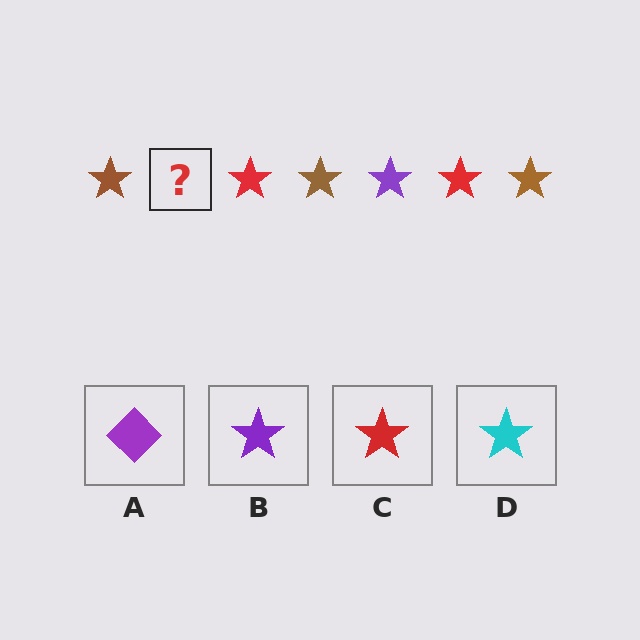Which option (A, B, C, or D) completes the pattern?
B.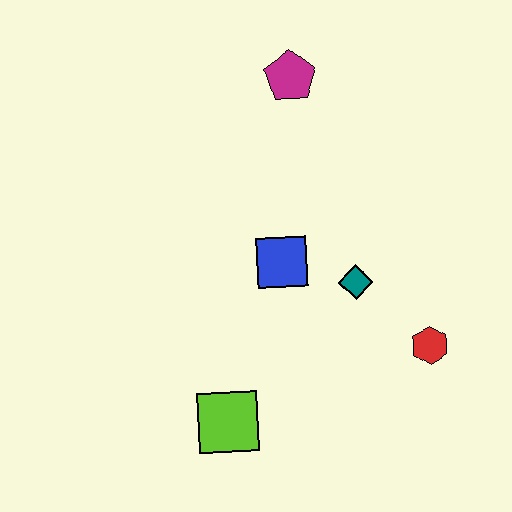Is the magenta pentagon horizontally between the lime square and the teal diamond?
Yes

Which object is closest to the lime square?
The blue square is closest to the lime square.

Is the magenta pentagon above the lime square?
Yes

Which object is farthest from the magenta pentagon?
The lime square is farthest from the magenta pentagon.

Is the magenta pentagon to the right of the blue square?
Yes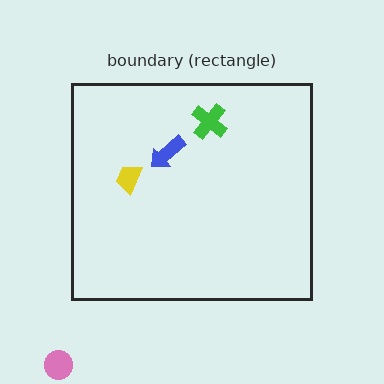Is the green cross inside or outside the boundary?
Inside.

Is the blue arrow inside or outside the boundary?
Inside.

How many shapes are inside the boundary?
3 inside, 1 outside.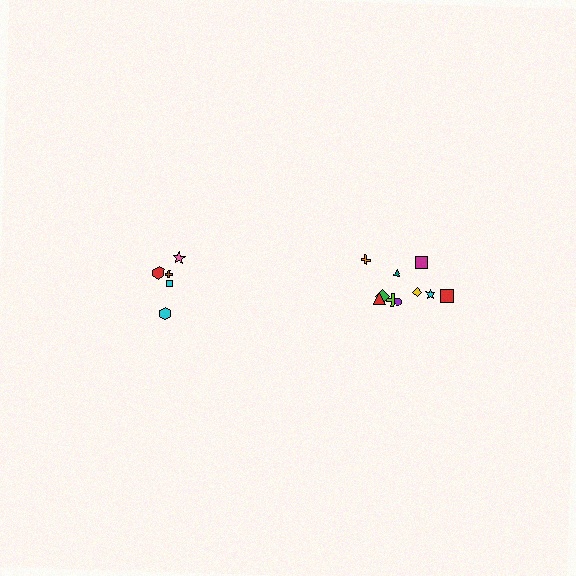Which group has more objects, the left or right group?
The right group.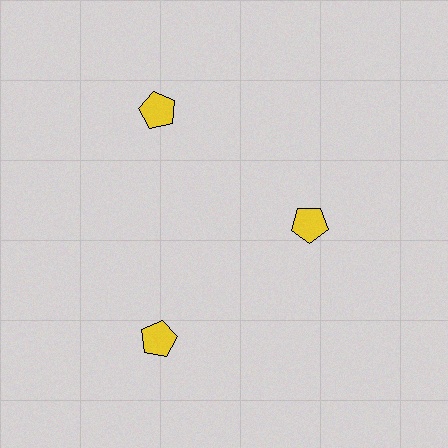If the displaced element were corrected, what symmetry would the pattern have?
It would have 3-fold rotational symmetry — the pattern would map onto itself every 120 degrees.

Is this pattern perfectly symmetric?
No. The 3 yellow pentagons are arranged in a ring, but one element near the 3 o'clock position is pulled inward toward the center, breaking the 3-fold rotational symmetry.